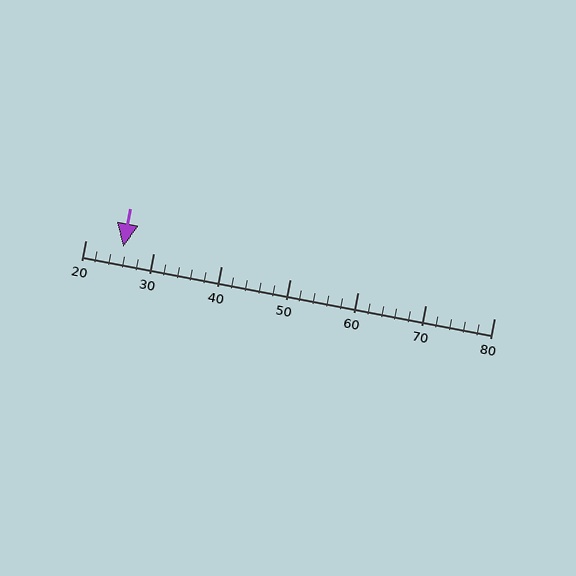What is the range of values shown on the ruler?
The ruler shows values from 20 to 80.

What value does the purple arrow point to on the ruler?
The purple arrow points to approximately 26.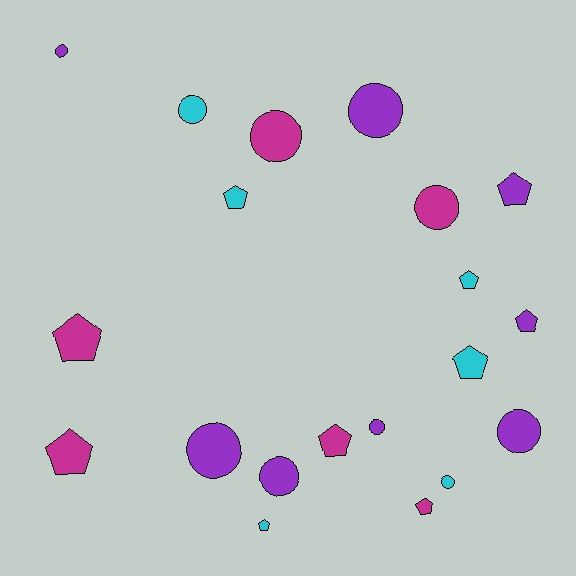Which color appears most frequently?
Purple, with 8 objects.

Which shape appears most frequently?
Circle, with 10 objects.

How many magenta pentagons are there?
There are 4 magenta pentagons.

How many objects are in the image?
There are 20 objects.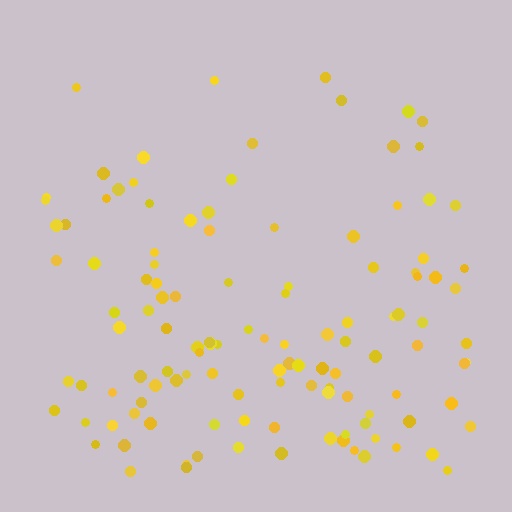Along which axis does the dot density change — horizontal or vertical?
Vertical.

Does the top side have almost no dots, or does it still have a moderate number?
Still a moderate number, just noticeably fewer than the bottom.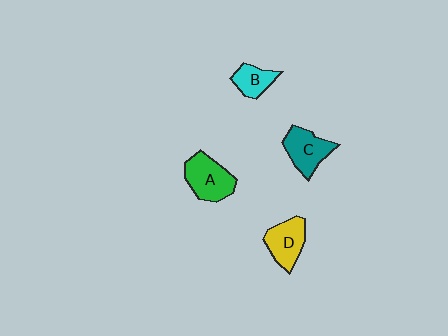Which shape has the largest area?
Shape A (green).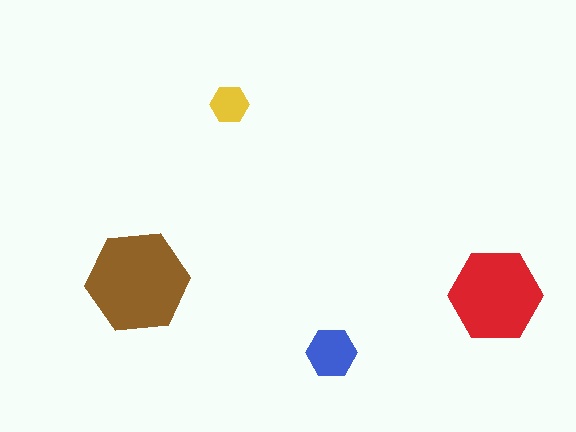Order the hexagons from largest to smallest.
the brown one, the red one, the blue one, the yellow one.